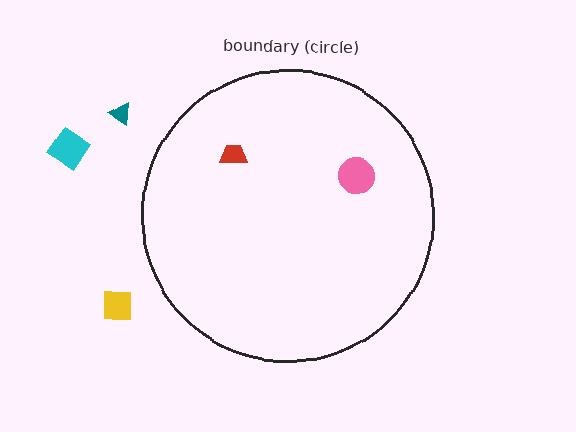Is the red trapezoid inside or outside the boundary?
Inside.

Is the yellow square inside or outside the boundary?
Outside.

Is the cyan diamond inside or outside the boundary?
Outside.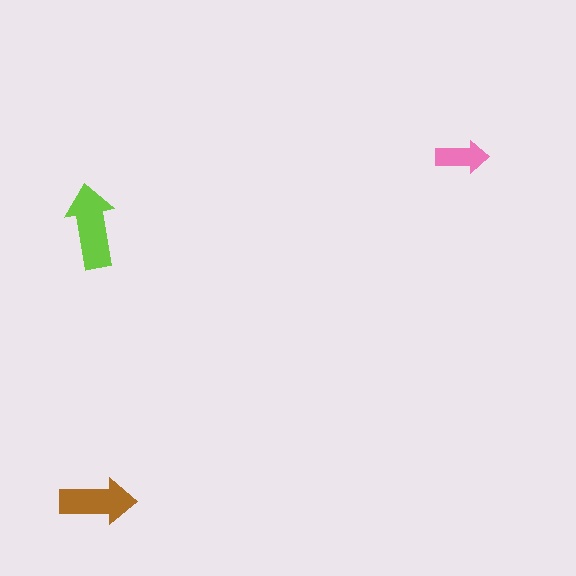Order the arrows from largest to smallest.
the lime one, the brown one, the pink one.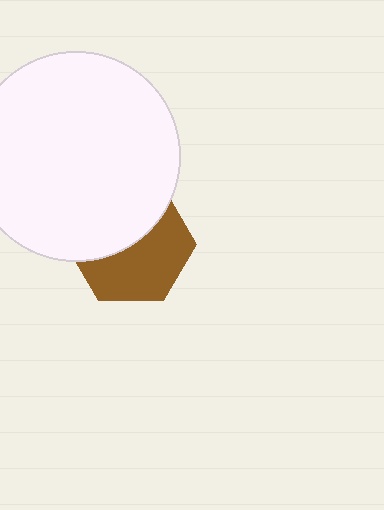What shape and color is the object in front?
The object in front is a white circle.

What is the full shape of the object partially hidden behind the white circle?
The partially hidden object is a brown hexagon.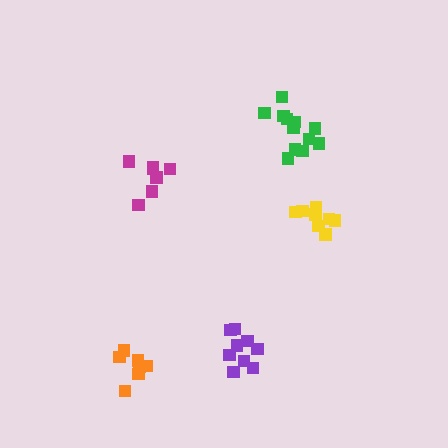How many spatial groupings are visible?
There are 5 spatial groupings.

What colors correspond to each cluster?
The clusters are colored: purple, magenta, yellow, orange, green.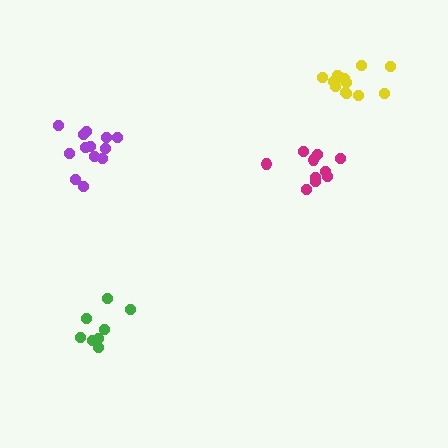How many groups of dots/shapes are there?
There are 4 groups.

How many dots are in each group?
Group 1: 13 dots, Group 2: 8 dots, Group 3: 13 dots, Group 4: 10 dots (44 total).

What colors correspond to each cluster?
The clusters are colored: purple, green, yellow, magenta.